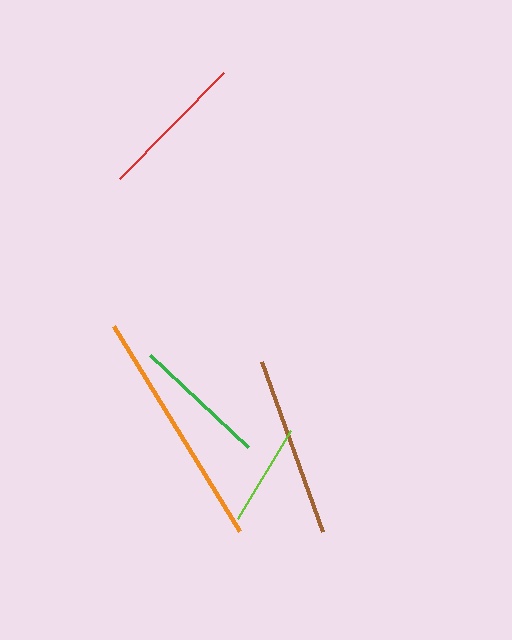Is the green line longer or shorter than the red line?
The red line is longer than the green line.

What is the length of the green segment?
The green segment is approximately 135 pixels long.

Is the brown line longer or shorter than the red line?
The brown line is longer than the red line.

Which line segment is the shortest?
The lime line is the shortest at approximately 102 pixels.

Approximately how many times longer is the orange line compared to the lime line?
The orange line is approximately 2.3 times the length of the lime line.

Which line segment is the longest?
The orange line is the longest at approximately 241 pixels.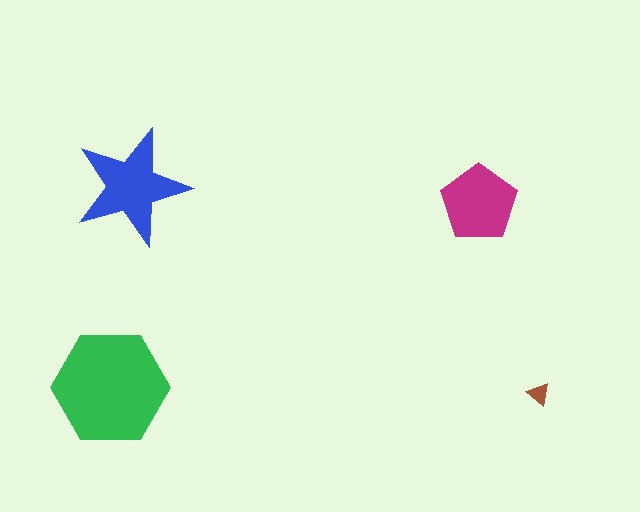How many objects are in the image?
There are 4 objects in the image.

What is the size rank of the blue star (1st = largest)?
2nd.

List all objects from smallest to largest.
The brown triangle, the magenta pentagon, the blue star, the green hexagon.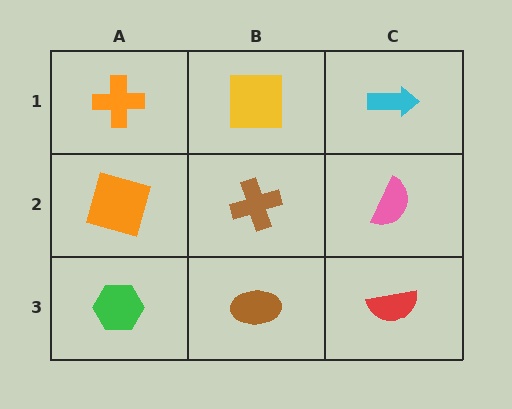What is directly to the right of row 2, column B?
A pink semicircle.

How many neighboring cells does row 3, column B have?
3.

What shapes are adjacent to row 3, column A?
An orange square (row 2, column A), a brown ellipse (row 3, column B).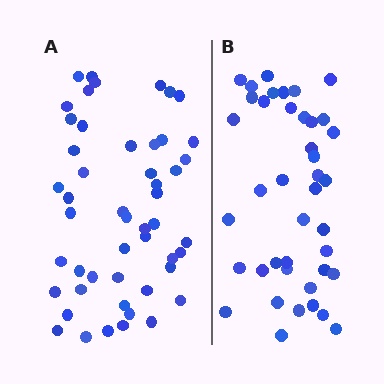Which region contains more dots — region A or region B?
Region A (the left region) has more dots.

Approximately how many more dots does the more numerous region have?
Region A has roughly 8 or so more dots than region B.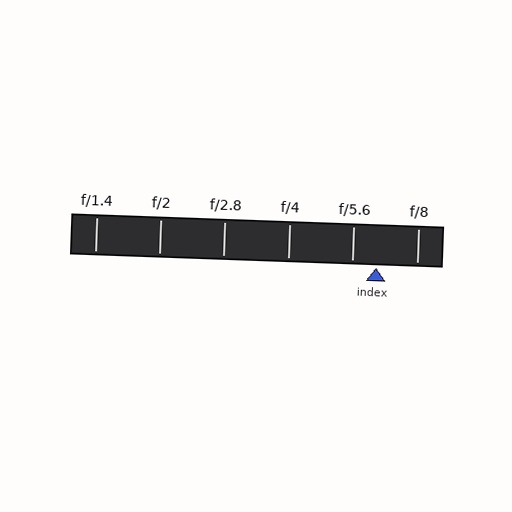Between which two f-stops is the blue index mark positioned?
The index mark is between f/5.6 and f/8.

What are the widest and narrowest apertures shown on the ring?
The widest aperture shown is f/1.4 and the narrowest is f/8.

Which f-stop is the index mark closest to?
The index mark is closest to f/5.6.